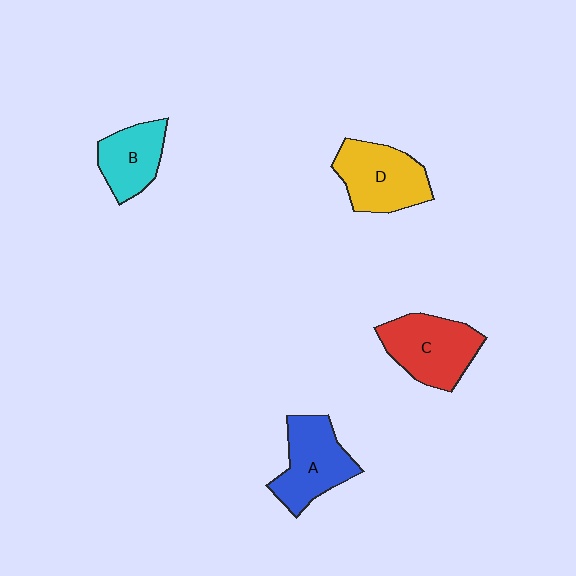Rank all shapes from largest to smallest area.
From largest to smallest: C (red), D (yellow), A (blue), B (cyan).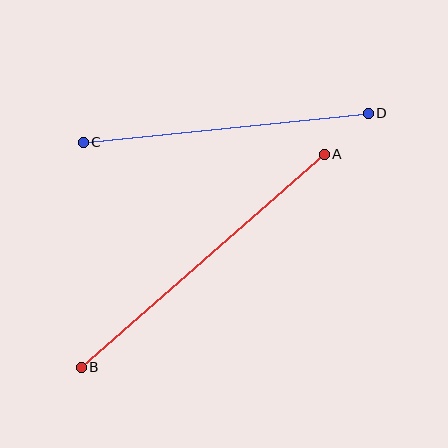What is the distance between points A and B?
The distance is approximately 323 pixels.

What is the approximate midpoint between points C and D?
The midpoint is at approximately (226, 128) pixels.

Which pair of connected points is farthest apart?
Points A and B are farthest apart.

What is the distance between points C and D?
The distance is approximately 287 pixels.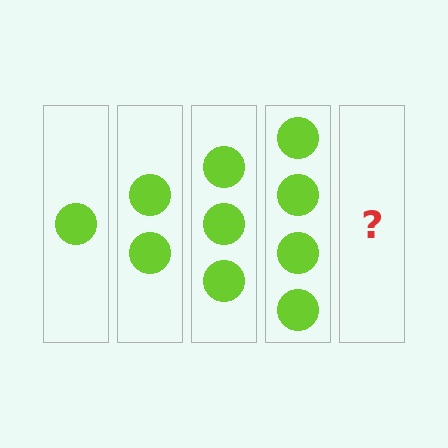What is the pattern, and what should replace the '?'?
The pattern is that each step adds one more circle. The '?' should be 5 circles.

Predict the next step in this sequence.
The next step is 5 circles.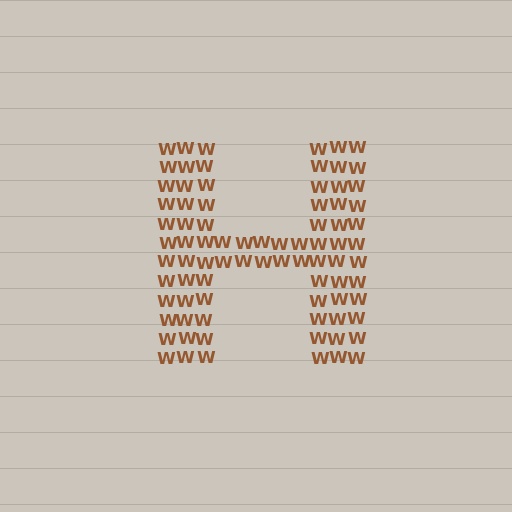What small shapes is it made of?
It is made of small letter W's.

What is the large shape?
The large shape is the letter H.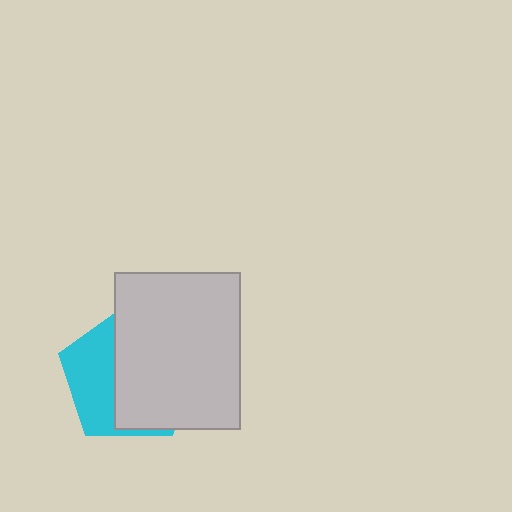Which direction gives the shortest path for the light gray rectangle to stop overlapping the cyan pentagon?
Moving right gives the shortest separation.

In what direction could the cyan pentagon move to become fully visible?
The cyan pentagon could move left. That would shift it out from behind the light gray rectangle entirely.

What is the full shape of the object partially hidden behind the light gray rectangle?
The partially hidden object is a cyan pentagon.